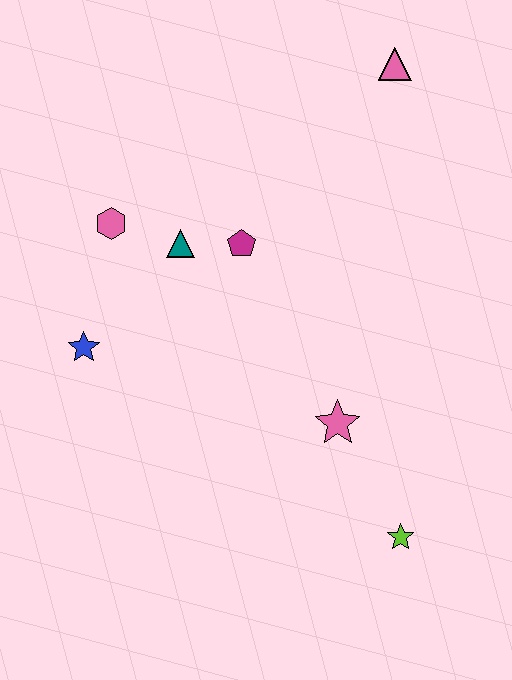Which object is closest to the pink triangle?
The magenta pentagon is closest to the pink triangle.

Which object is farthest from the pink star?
The pink triangle is farthest from the pink star.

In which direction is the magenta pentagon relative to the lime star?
The magenta pentagon is above the lime star.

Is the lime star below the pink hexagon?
Yes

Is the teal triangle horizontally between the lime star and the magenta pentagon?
No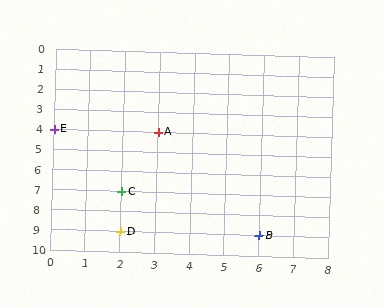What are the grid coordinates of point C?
Point C is at grid coordinates (2, 7).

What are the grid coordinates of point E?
Point E is at grid coordinates (0, 4).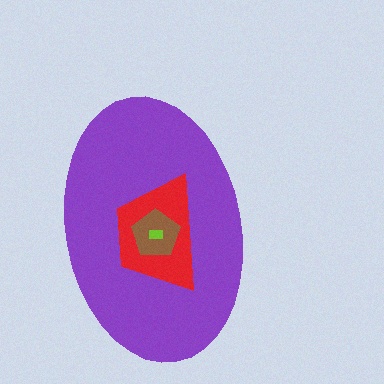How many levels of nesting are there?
4.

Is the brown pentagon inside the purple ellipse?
Yes.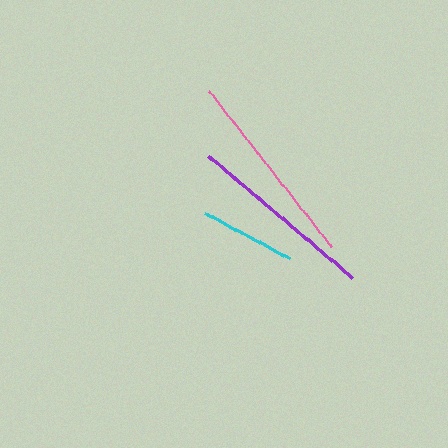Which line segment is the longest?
The pink line is the longest at approximately 198 pixels.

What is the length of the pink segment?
The pink segment is approximately 198 pixels long.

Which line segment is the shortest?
The cyan line is the shortest at approximately 96 pixels.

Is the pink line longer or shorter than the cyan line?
The pink line is longer than the cyan line.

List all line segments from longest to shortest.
From longest to shortest: pink, purple, cyan.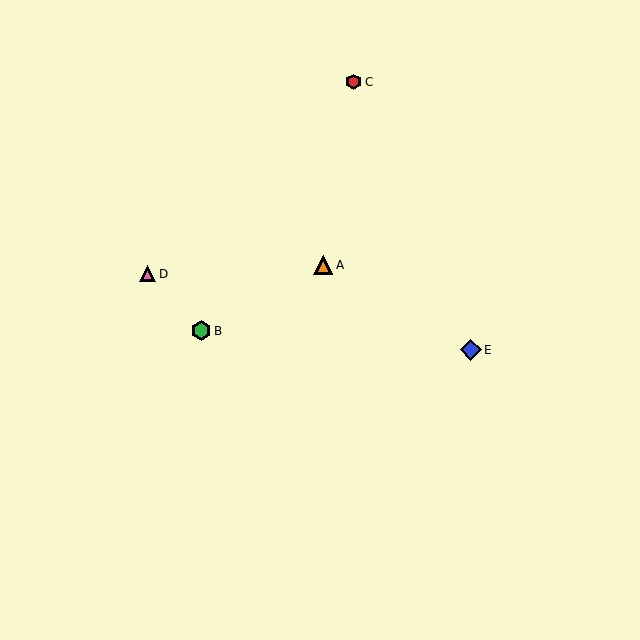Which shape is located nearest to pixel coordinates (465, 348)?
The blue diamond (labeled E) at (471, 350) is nearest to that location.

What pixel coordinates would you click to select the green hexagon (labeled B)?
Click at (201, 331) to select the green hexagon B.